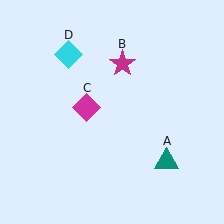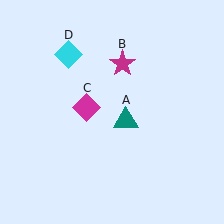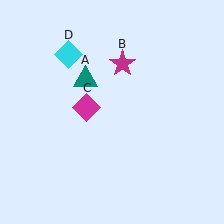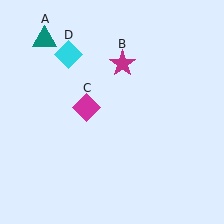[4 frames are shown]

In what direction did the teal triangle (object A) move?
The teal triangle (object A) moved up and to the left.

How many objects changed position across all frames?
1 object changed position: teal triangle (object A).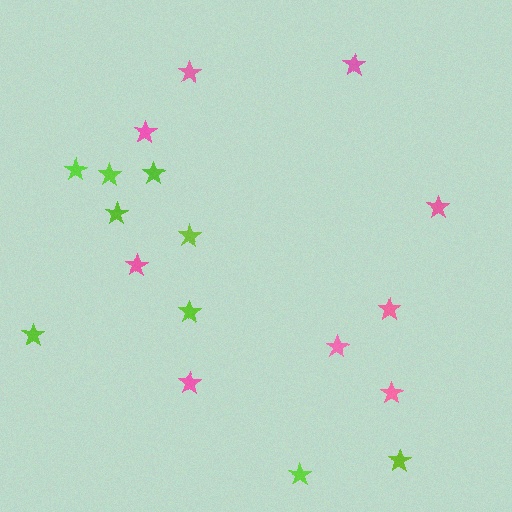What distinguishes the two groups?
There are 2 groups: one group of lime stars (9) and one group of pink stars (9).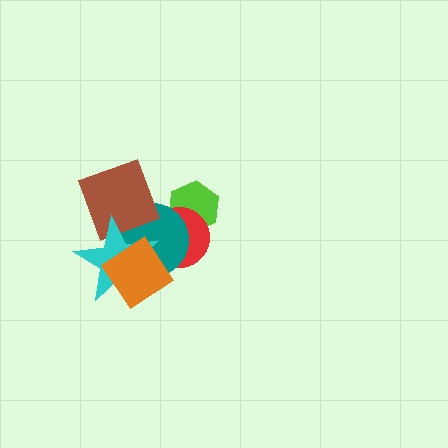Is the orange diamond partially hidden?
No, no other shape covers it.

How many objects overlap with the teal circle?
5 objects overlap with the teal circle.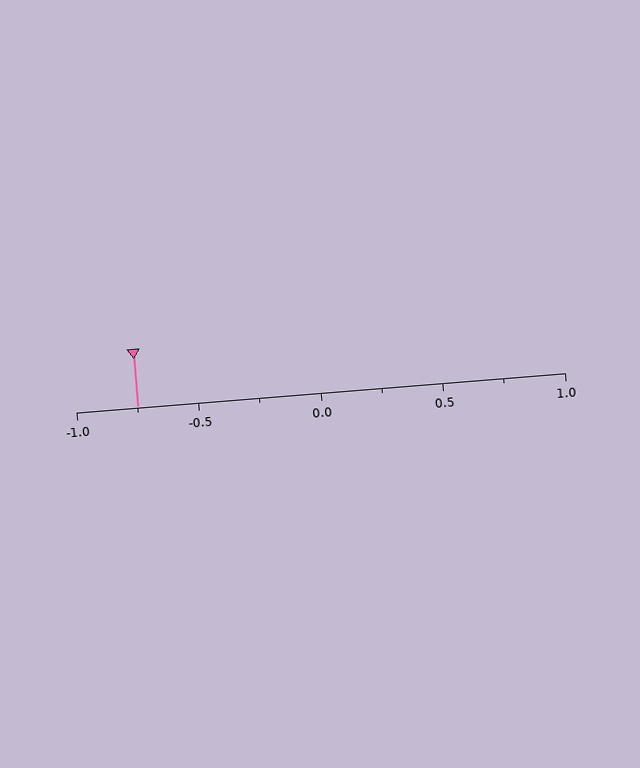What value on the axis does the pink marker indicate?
The marker indicates approximately -0.75.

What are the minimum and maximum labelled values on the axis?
The axis runs from -1.0 to 1.0.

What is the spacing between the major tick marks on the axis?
The major ticks are spaced 0.5 apart.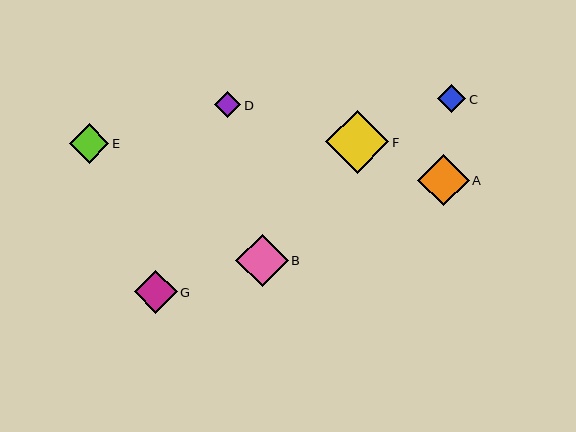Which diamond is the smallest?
Diamond D is the smallest with a size of approximately 27 pixels.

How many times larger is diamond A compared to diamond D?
Diamond A is approximately 1.9 times the size of diamond D.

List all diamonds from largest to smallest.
From largest to smallest: F, B, A, G, E, C, D.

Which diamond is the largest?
Diamond F is the largest with a size of approximately 63 pixels.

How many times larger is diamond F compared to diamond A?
Diamond F is approximately 1.2 times the size of diamond A.